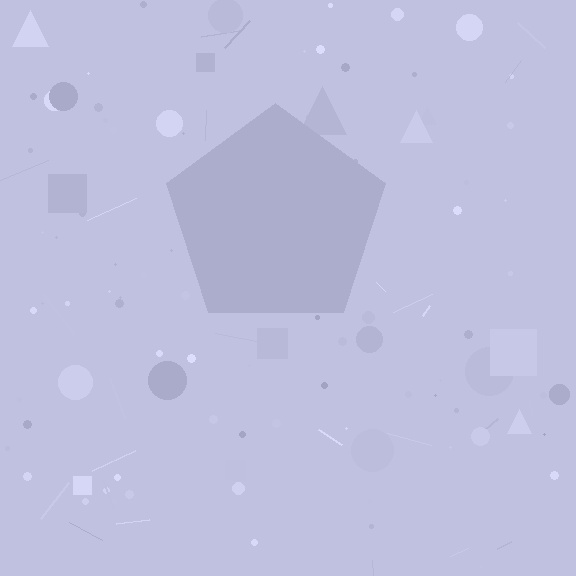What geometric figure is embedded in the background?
A pentagon is embedded in the background.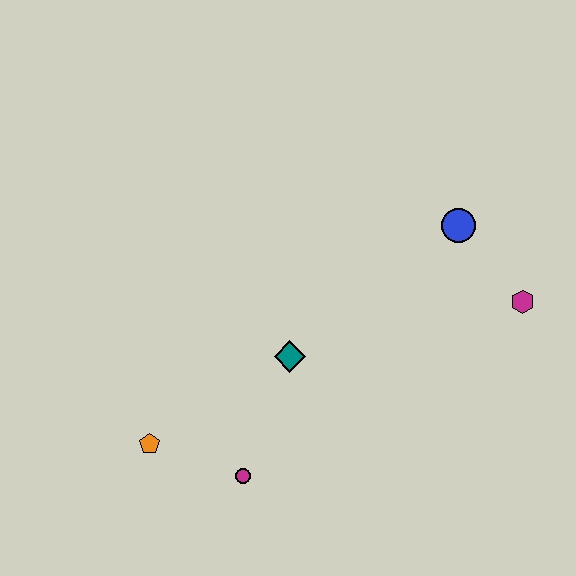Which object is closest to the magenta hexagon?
The blue circle is closest to the magenta hexagon.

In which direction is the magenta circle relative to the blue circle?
The magenta circle is below the blue circle.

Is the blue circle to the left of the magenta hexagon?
Yes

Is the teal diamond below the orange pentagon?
No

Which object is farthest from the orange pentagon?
The magenta hexagon is farthest from the orange pentagon.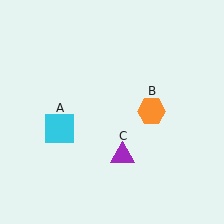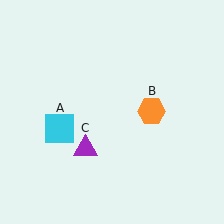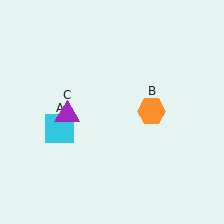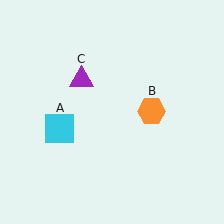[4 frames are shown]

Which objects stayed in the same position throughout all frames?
Cyan square (object A) and orange hexagon (object B) remained stationary.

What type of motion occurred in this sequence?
The purple triangle (object C) rotated clockwise around the center of the scene.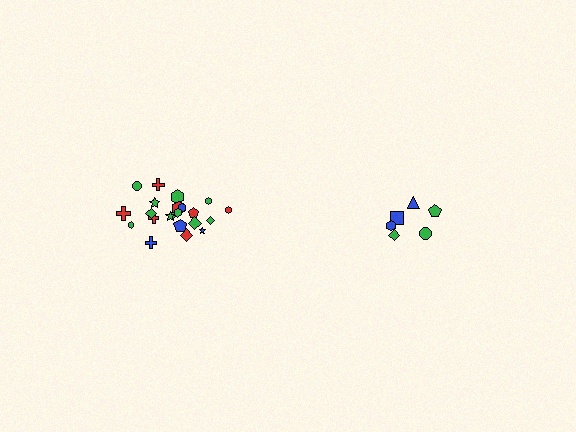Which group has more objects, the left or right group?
The left group.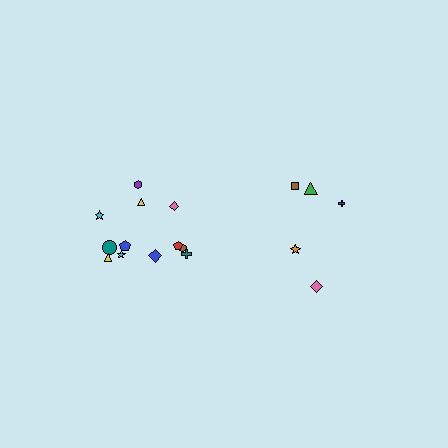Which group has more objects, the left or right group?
The left group.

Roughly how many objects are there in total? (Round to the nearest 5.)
Roughly 15 objects in total.